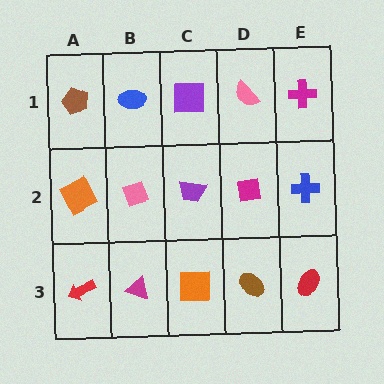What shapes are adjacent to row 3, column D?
A magenta square (row 2, column D), an orange square (row 3, column C), a red ellipse (row 3, column E).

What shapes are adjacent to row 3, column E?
A blue cross (row 2, column E), a brown ellipse (row 3, column D).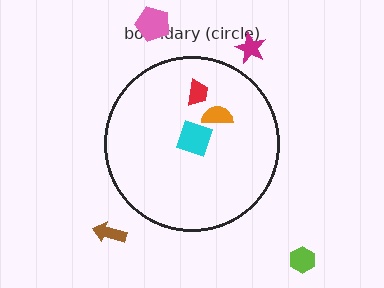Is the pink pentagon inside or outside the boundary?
Outside.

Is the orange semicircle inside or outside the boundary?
Inside.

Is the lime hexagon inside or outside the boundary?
Outside.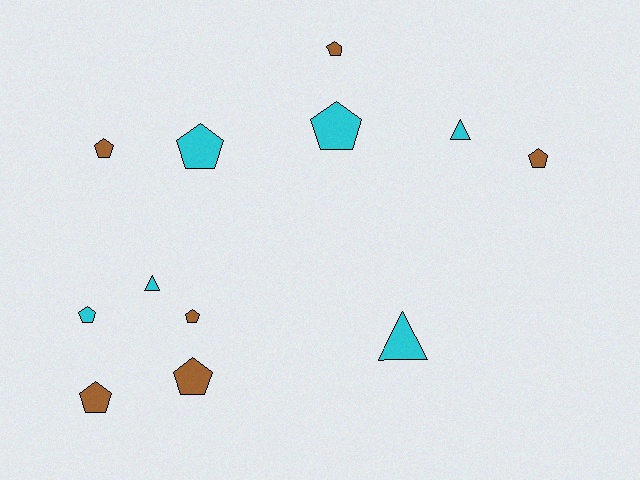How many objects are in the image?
There are 12 objects.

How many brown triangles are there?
There are no brown triangles.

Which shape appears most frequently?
Pentagon, with 9 objects.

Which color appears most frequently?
Brown, with 6 objects.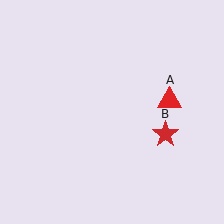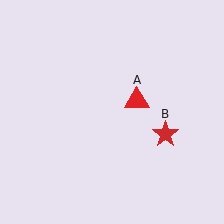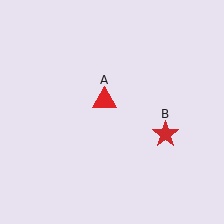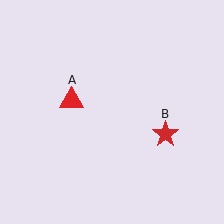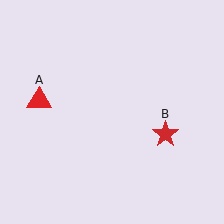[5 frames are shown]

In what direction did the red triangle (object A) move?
The red triangle (object A) moved left.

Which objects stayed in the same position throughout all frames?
Red star (object B) remained stationary.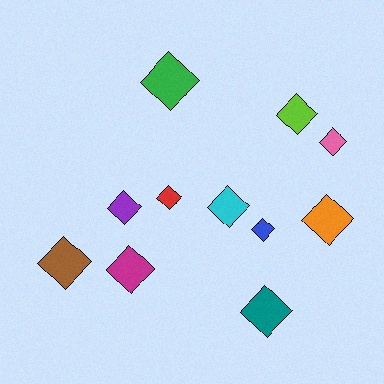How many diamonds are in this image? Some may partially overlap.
There are 11 diamonds.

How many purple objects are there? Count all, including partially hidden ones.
There is 1 purple object.